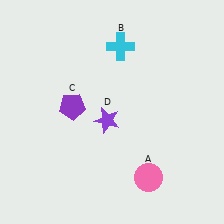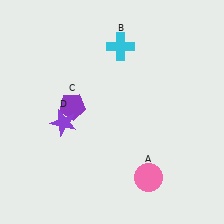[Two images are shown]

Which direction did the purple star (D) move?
The purple star (D) moved left.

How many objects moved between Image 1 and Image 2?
1 object moved between the two images.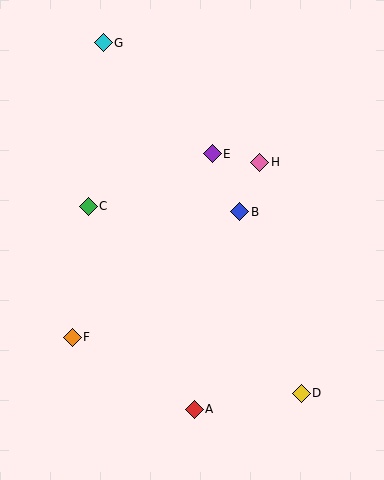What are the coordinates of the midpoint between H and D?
The midpoint between H and D is at (281, 278).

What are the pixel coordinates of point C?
Point C is at (88, 206).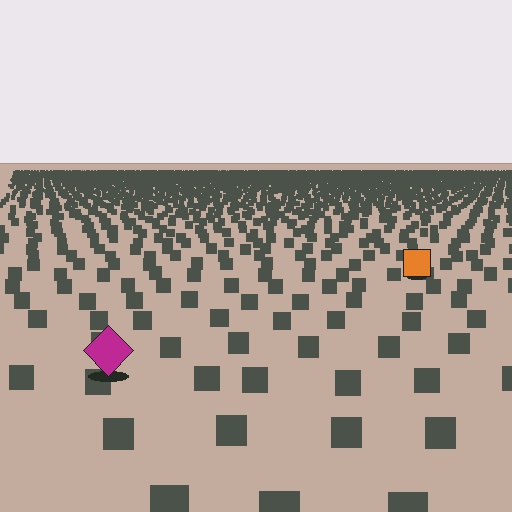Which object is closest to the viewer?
The magenta diamond is closest. The texture marks near it are larger and more spread out.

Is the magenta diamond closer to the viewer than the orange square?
Yes. The magenta diamond is closer — you can tell from the texture gradient: the ground texture is coarser near it.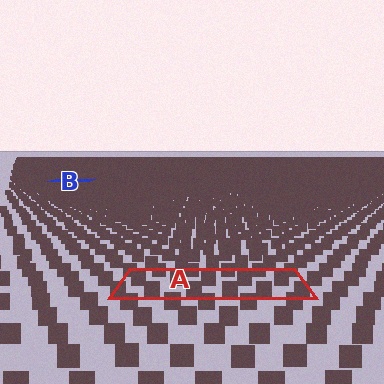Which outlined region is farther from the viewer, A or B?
Region B is farther from the viewer — the texture elements inside it appear smaller and more densely packed.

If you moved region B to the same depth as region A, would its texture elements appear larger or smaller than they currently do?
They would appear larger. At a closer depth, the same texture elements are projected at a bigger on-screen size.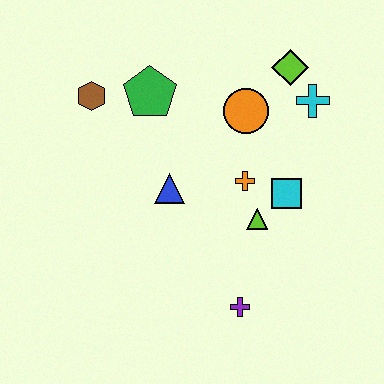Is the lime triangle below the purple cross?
No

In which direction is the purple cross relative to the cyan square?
The purple cross is below the cyan square.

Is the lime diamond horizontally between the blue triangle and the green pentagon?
No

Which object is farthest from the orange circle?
The purple cross is farthest from the orange circle.